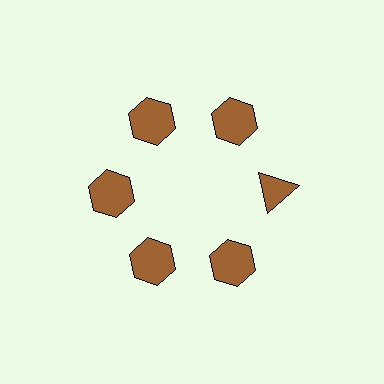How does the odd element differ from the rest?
It has a different shape: triangle instead of hexagon.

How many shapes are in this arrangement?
There are 6 shapes arranged in a ring pattern.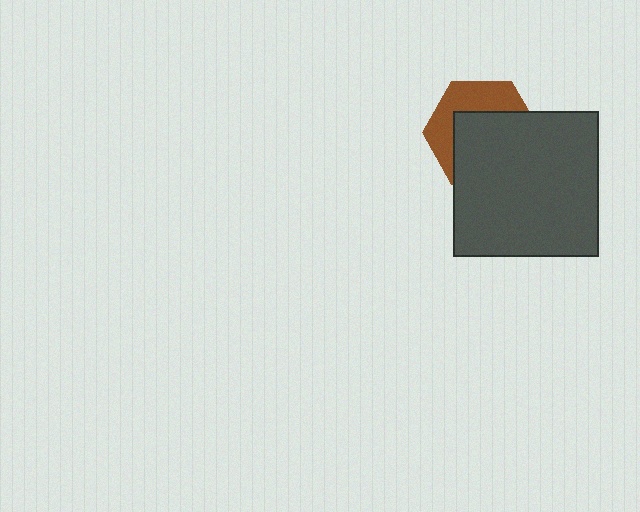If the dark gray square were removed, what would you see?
You would see the complete brown hexagon.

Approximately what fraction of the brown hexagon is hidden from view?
Roughly 60% of the brown hexagon is hidden behind the dark gray square.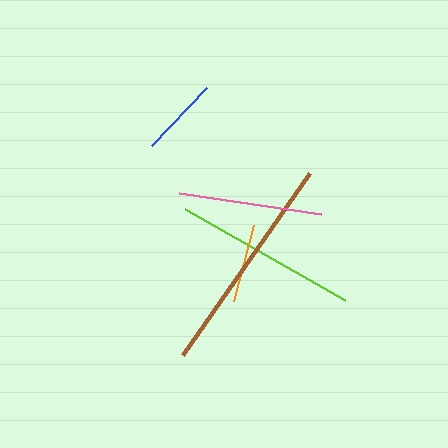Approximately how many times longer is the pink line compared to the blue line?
The pink line is approximately 1.8 times the length of the blue line.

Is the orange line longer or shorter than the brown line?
The brown line is longer than the orange line.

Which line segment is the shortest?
The orange line is the shortest at approximately 79 pixels.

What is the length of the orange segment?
The orange segment is approximately 79 pixels long.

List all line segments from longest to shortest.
From longest to shortest: brown, lime, pink, blue, orange.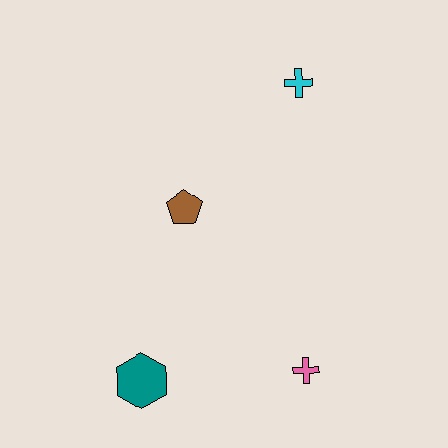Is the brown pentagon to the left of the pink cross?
Yes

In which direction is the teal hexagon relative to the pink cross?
The teal hexagon is to the left of the pink cross.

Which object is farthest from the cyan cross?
The teal hexagon is farthest from the cyan cross.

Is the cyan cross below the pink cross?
No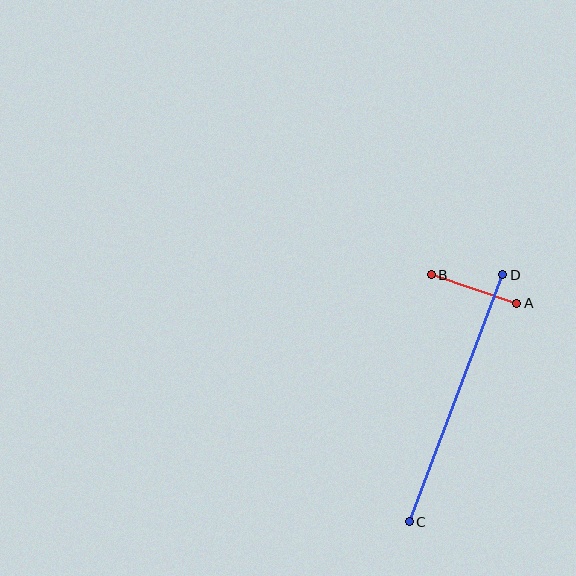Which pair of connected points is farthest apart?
Points C and D are farthest apart.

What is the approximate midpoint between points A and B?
The midpoint is at approximately (474, 289) pixels.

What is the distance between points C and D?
The distance is approximately 264 pixels.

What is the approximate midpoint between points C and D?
The midpoint is at approximately (456, 398) pixels.